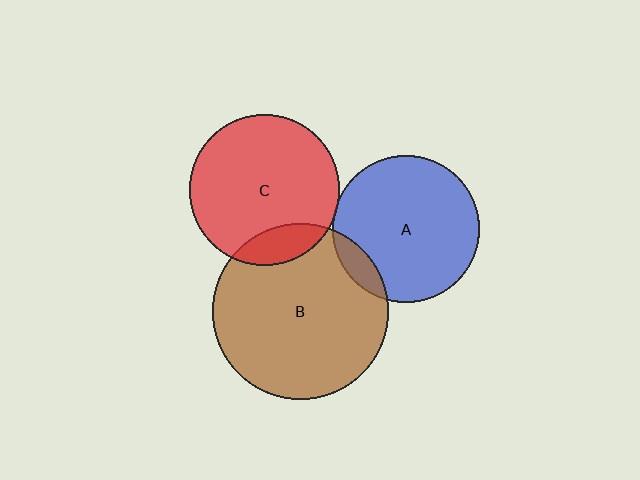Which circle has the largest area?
Circle B (brown).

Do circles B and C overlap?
Yes.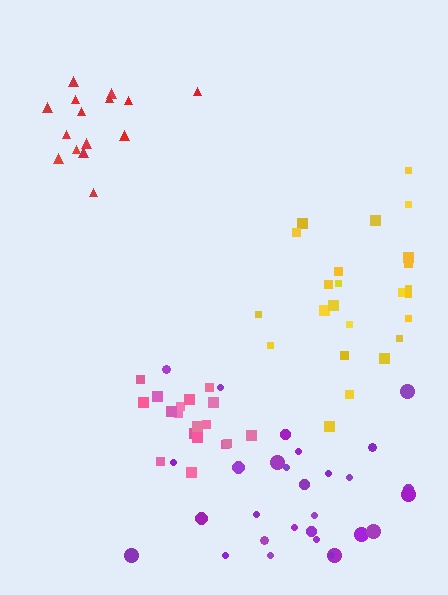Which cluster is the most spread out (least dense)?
Red.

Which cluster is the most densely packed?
Pink.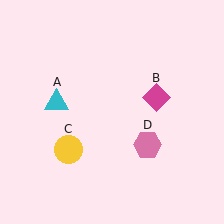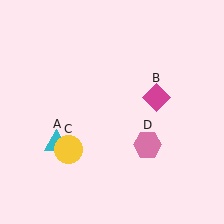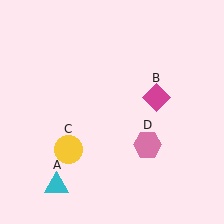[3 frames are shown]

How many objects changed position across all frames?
1 object changed position: cyan triangle (object A).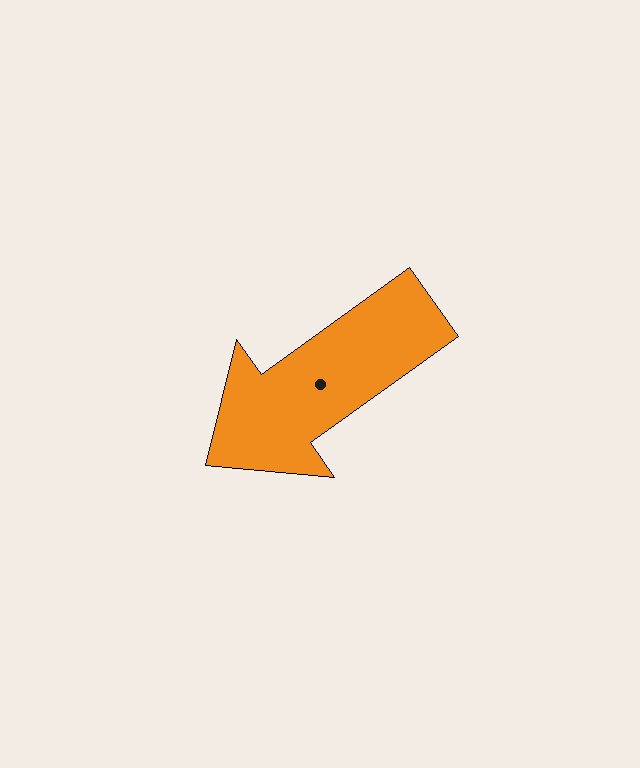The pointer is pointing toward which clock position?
Roughly 8 o'clock.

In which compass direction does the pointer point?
Southwest.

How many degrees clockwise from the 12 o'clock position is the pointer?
Approximately 234 degrees.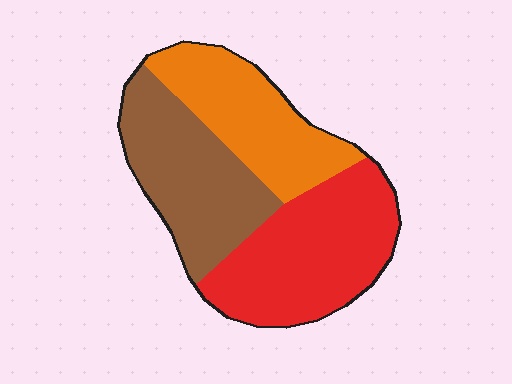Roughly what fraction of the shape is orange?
Orange covers 29% of the shape.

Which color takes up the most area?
Red, at roughly 40%.